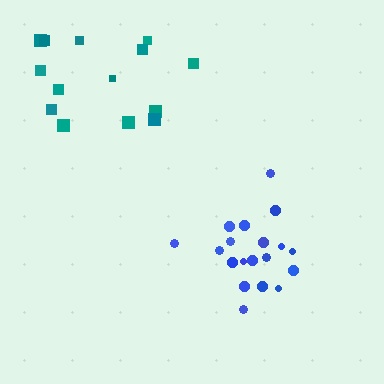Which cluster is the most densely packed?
Blue.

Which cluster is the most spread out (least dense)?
Teal.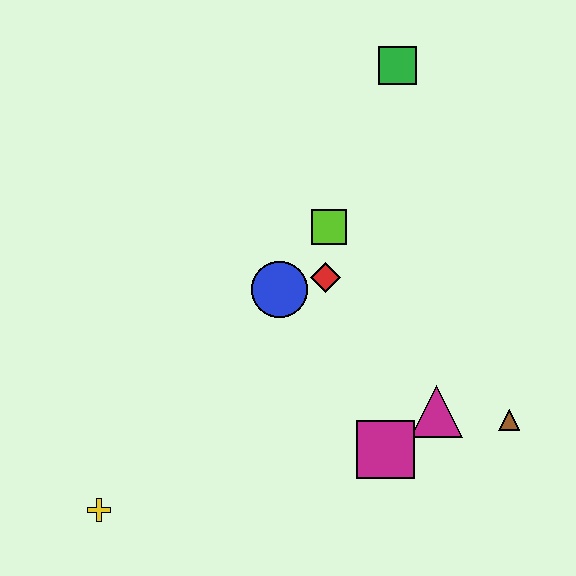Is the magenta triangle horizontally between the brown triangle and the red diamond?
Yes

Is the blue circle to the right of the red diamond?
No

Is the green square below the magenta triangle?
No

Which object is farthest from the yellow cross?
The green square is farthest from the yellow cross.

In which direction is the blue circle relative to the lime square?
The blue circle is below the lime square.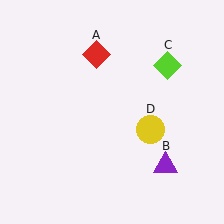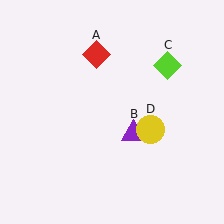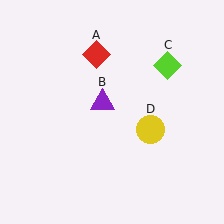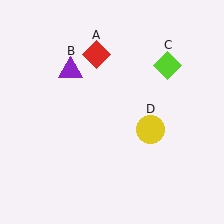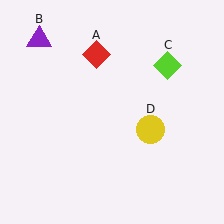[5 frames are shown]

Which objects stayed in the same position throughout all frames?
Red diamond (object A) and lime diamond (object C) and yellow circle (object D) remained stationary.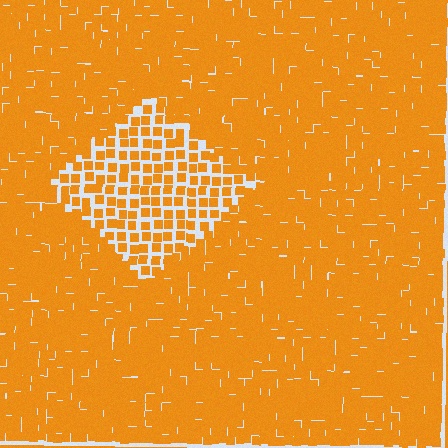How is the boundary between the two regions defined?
The boundary is defined by a change in element density (approximately 2.0x ratio). All elements are the same color, size, and shape.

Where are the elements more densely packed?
The elements are more densely packed outside the diamond boundary.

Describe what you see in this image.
The image contains small orange elements arranged at two different densities. A diamond-shaped region is visible where the elements are less densely packed than the surrounding area.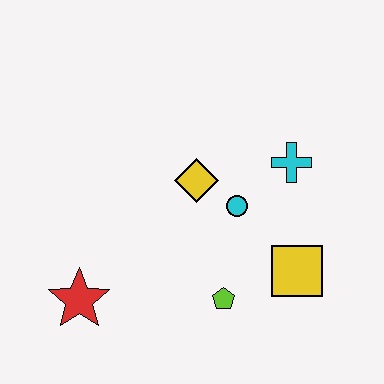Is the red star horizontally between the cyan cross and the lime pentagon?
No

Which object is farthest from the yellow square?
The red star is farthest from the yellow square.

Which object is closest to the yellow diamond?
The cyan circle is closest to the yellow diamond.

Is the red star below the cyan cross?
Yes